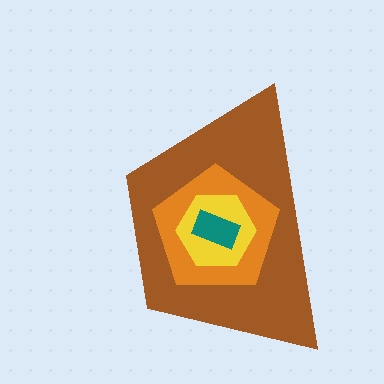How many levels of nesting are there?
4.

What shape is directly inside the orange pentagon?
The yellow hexagon.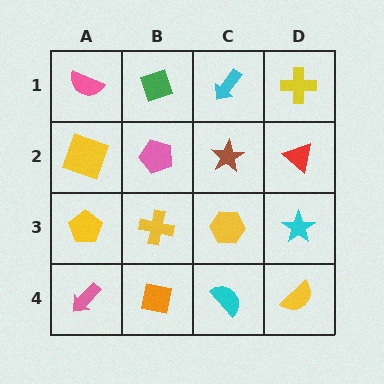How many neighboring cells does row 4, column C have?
3.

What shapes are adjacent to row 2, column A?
A pink semicircle (row 1, column A), a yellow pentagon (row 3, column A), a pink pentagon (row 2, column B).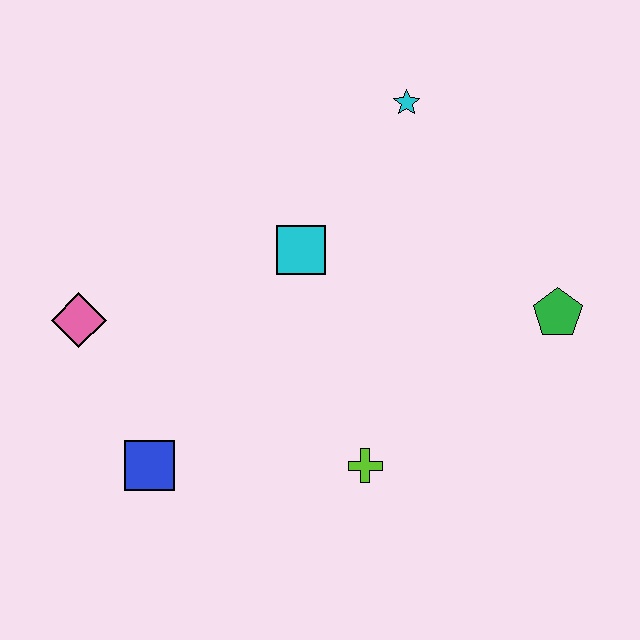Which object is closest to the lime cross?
The blue square is closest to the lime cross.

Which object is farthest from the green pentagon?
The pink diamond is farthest from the green pentagon.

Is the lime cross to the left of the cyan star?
Yes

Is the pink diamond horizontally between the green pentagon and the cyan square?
No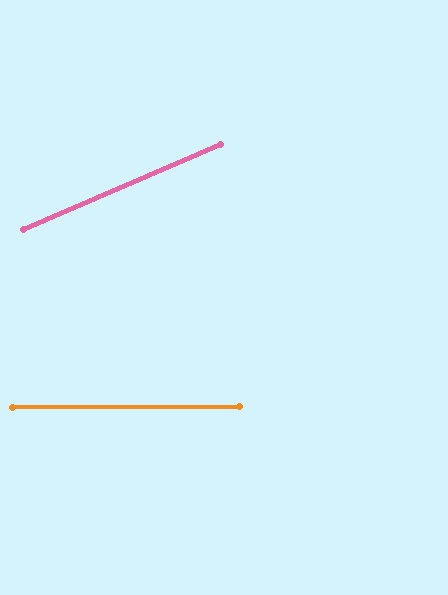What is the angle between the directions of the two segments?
Approximately 23 degrees.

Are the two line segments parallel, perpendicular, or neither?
Neither parallel nor perpendicular — they differ by about 23°.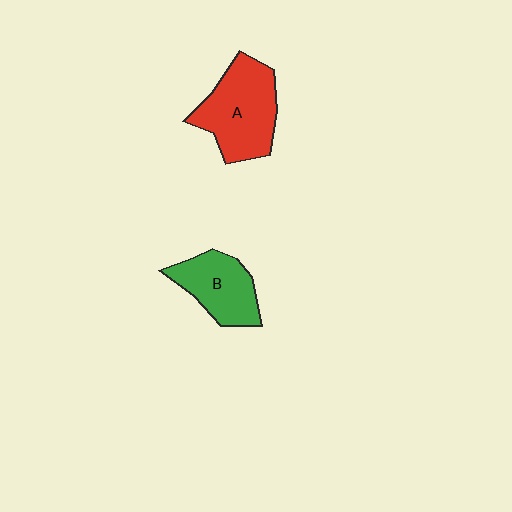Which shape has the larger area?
Shape A (red).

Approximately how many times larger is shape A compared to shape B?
Approximately 1.4 times.